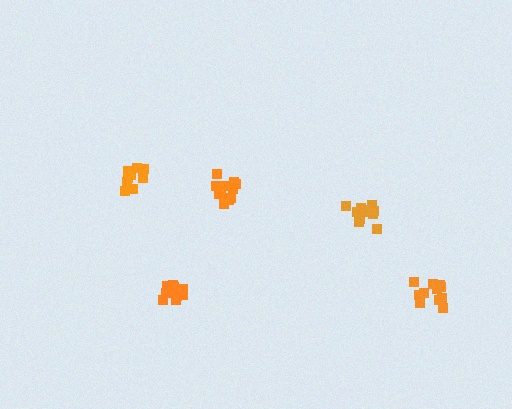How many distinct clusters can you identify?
There are 5 distinct clusters.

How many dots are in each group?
Group 1: 10 dots, Group 2: 11 dots, Group 3: 13 dots, Group 4: 14 dots, Group 5: 11 dots (59 total).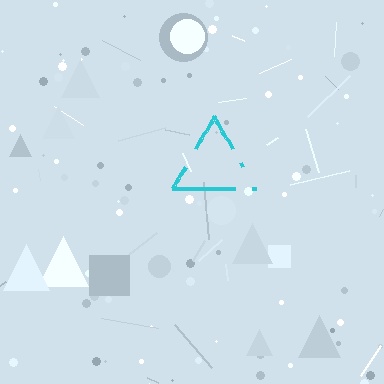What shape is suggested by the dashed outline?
The dashed outline suggests a triangle.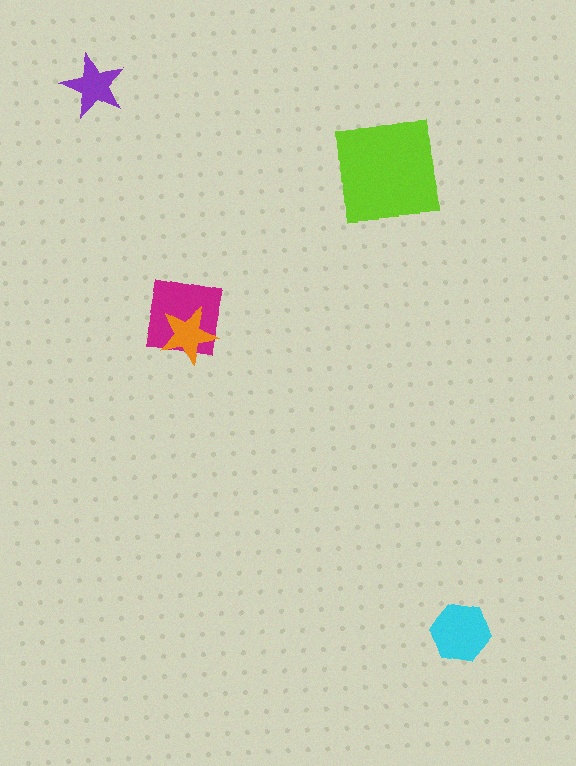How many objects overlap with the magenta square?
1 object overlaps with the magenta square.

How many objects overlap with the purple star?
0 objects overlap with the purple star.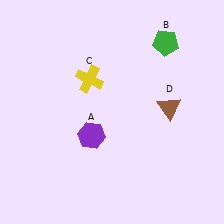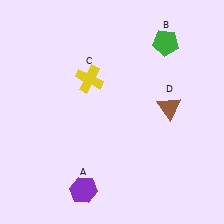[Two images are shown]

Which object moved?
The purple hexagon (A) moved down.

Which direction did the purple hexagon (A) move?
The purple hexagon (A) moved down.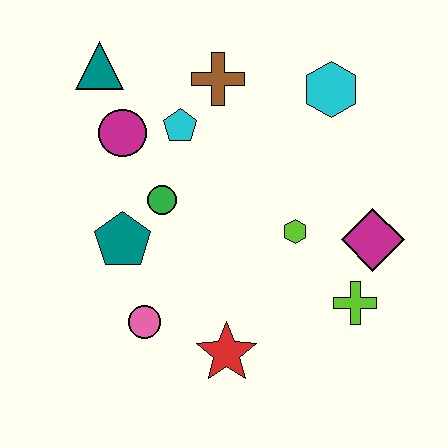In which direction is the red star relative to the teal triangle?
The red star is below the teal triangle.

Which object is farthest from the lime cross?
The teal triangle is farthest from the lime cross.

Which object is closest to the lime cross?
The magenta diamond is closest to the lime cross.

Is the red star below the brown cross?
Yes